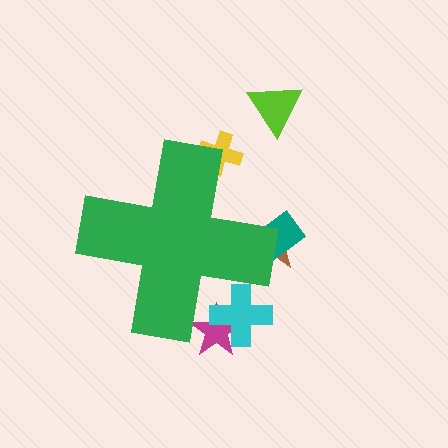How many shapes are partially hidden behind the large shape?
5 shapes are partially hidden.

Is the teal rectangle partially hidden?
Yes, the teal rectangle is partially hidden behind the green cross.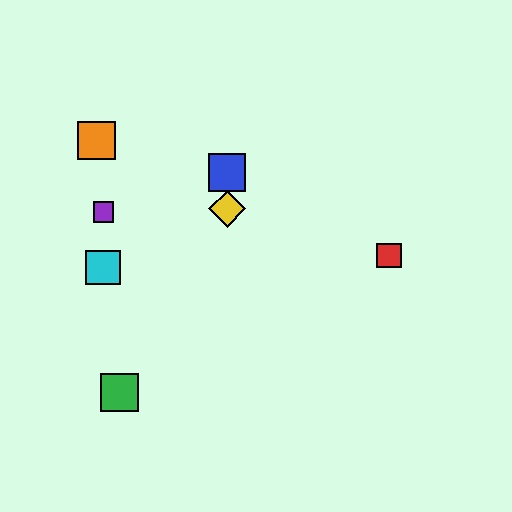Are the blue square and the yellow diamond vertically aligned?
Yes, both are at x≈227.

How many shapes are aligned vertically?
2 shapes (the blue square, the yellow diamond) are aligned vertically.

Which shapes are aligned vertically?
The blue square, the yellow diamond are aligned vertically.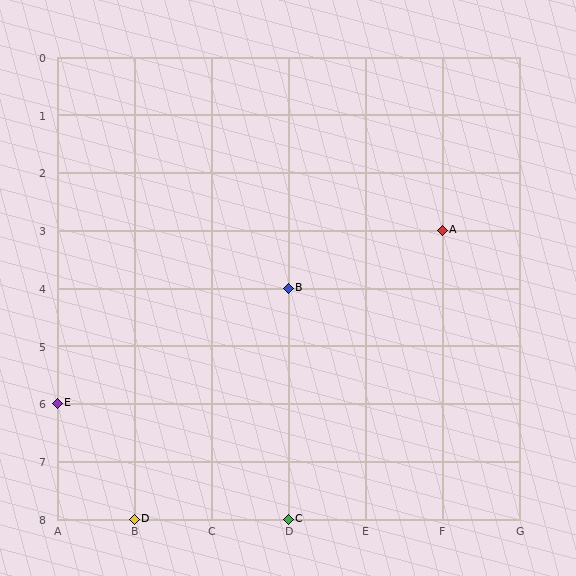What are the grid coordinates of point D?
Point D is at grid coordinates (B, 8).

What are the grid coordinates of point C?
Point C is at grid coordinates (D, 8).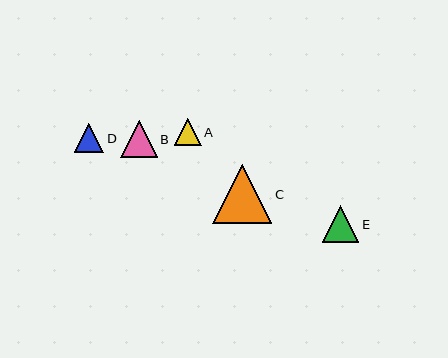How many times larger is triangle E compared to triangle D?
Triangle E is approximately 1.3 times the size of triangle D.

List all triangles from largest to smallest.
From largest to smallest: C, E, B, D, A.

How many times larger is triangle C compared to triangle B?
Triangle C is approximately 1.6 times the size of triangle B.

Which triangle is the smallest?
Triangle A is the smallest with a size of approximately 27 pixels.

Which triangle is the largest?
Triangle C is the largest with a size of approximately 59 pixels.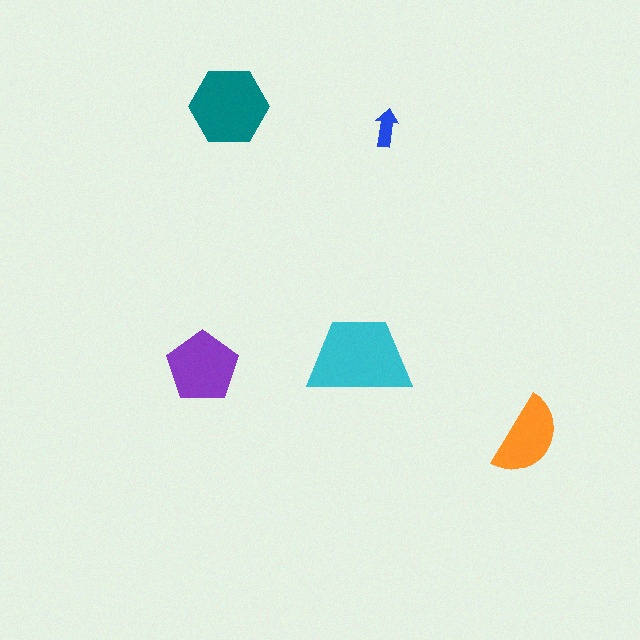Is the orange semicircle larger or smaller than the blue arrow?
Larger.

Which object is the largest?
The cyan trapezoid.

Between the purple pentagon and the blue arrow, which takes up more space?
The purple pentagon.